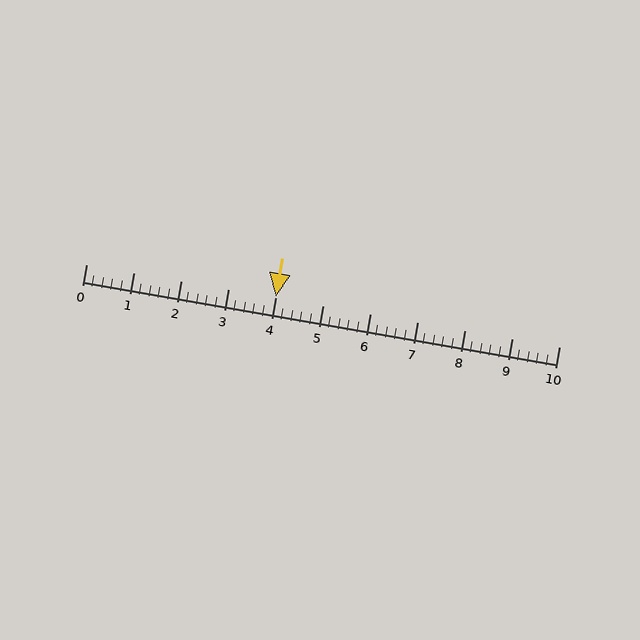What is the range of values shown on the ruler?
The ruler shows values from 0 to 10.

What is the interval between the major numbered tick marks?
The major tick marks are spaced 1 units apart.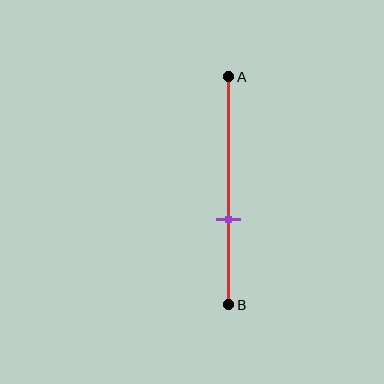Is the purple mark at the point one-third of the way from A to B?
No, the mark is at about 65% from A, not at the 33% one-third point.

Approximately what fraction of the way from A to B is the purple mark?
The purple mark is approximately 65% of the way from A to B.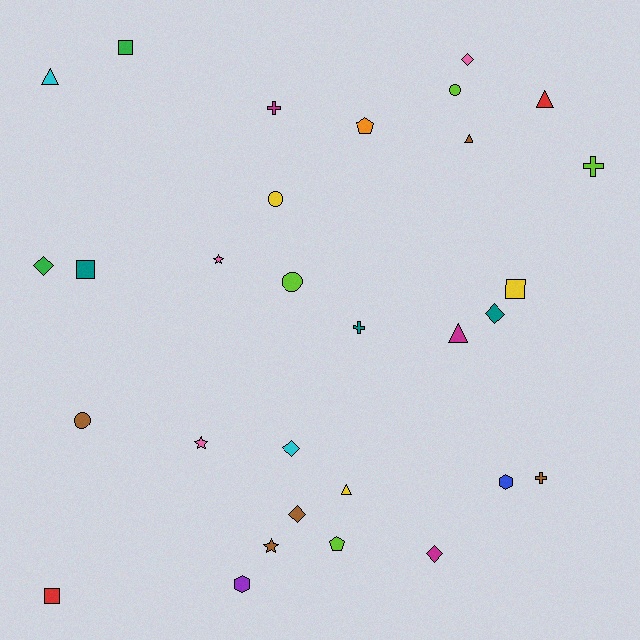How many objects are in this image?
There are 30 objects.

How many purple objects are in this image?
There is 1 purple object.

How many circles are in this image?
There are 4 circles.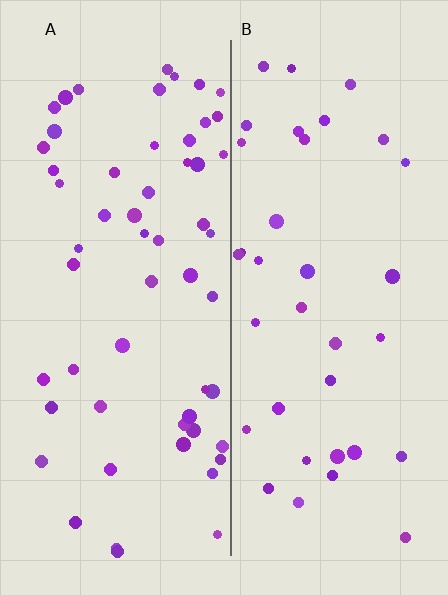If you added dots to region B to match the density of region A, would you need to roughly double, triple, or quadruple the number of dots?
Approximately double.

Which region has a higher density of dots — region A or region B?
A (the left).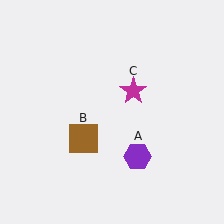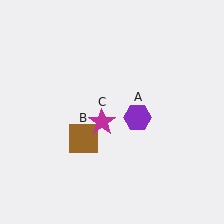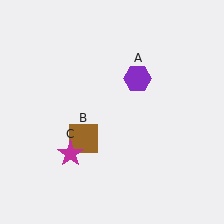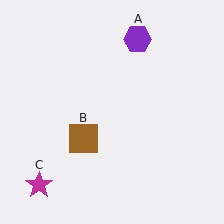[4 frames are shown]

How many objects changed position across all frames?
2 objects changed position: purple hexagon (object A), magenta star (object C).